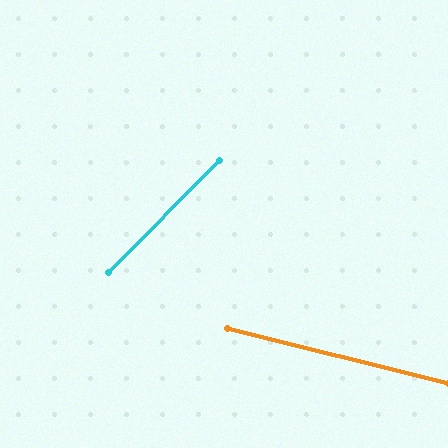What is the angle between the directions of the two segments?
Approximately 59 degrees.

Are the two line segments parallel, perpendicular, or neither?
Neither parallel nor perpendicular — they differ by about 59°.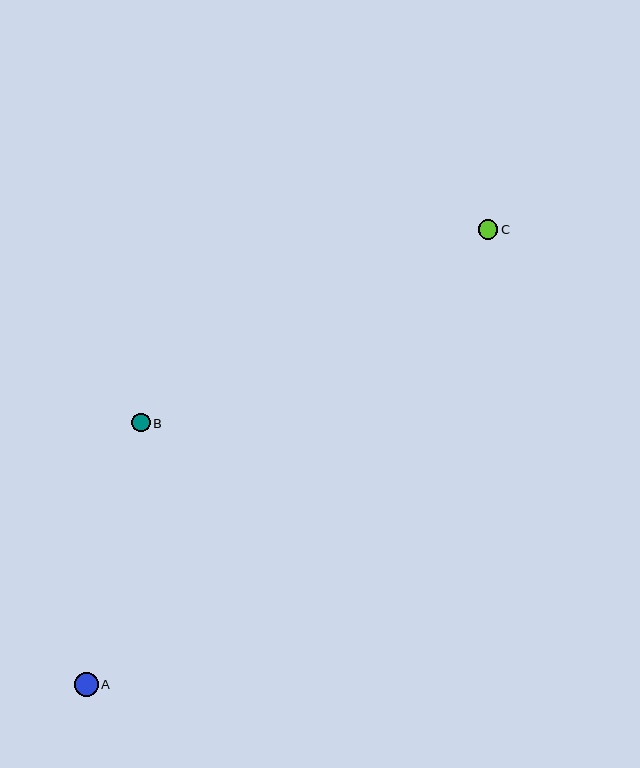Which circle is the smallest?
Circle B is the smallest with a size of approximately 19 pixels.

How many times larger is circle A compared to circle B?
Circle A is approximately 1.3 times the size of circle B.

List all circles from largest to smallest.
From largest to smallest: A, C, B.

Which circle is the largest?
Circle A is the largest with a size of approximately 24 pixels.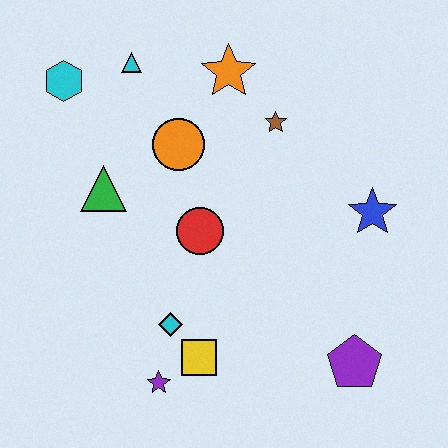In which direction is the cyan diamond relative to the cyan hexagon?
The cyan diamond is below the cyan hexagon.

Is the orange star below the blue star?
No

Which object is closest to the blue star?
The brown star is closest to the blue star.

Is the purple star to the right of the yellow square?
No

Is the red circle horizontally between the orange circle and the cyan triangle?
No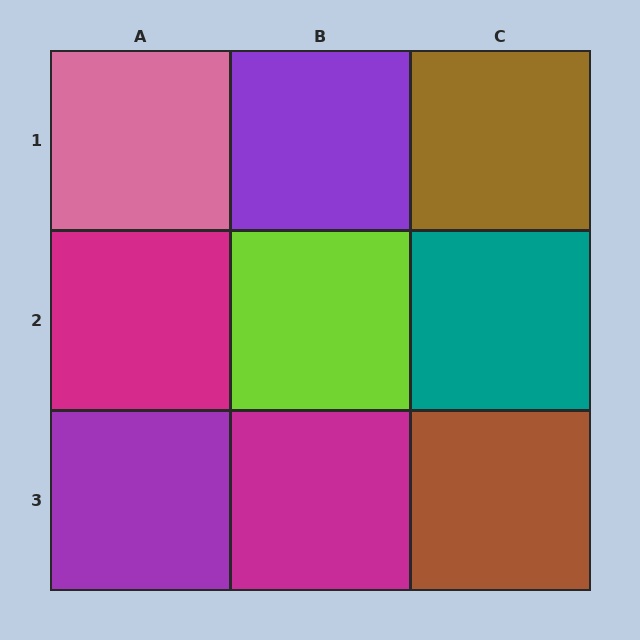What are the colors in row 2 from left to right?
Magenta, lime, teal.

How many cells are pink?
1 cell is pink.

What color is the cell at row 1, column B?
Purple.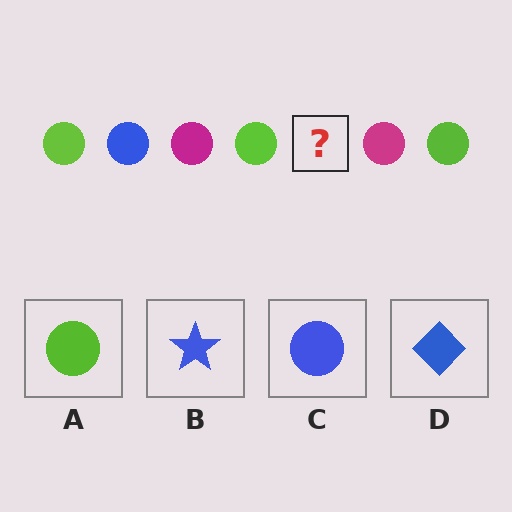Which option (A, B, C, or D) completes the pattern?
C.